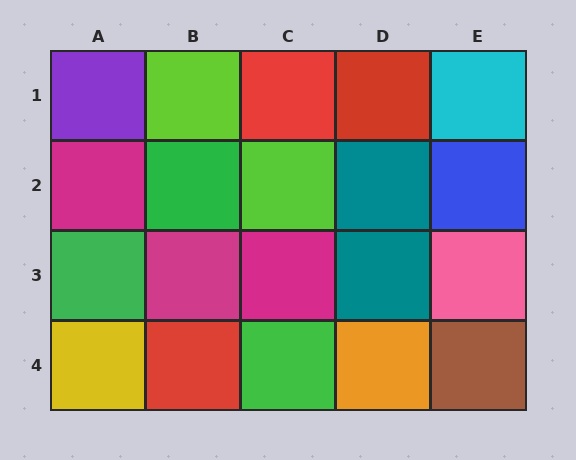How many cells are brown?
1 cell is brown.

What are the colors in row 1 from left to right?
Purple, lime, red, red, cyan.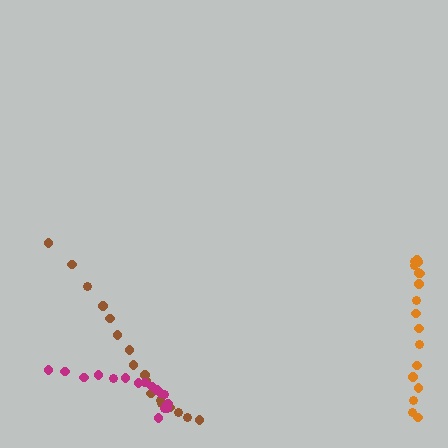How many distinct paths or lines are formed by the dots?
There are 3 distinct paths.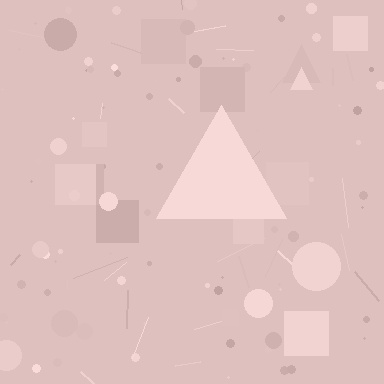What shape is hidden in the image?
A triangle is hidden in the image.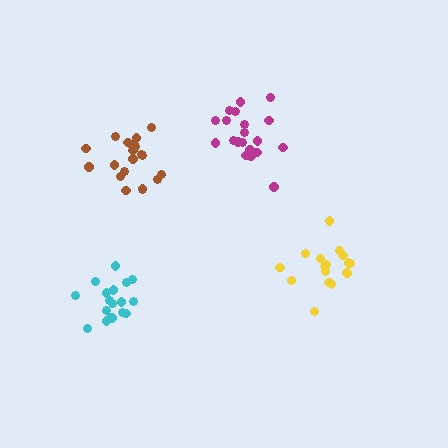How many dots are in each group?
Group 1: 16 dots, Group 2: 20 dots, Group 3: 18 dots, Group 4: 20 dots (74 total).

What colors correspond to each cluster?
The clusters are colored: yellow, brown, cyan, magenta.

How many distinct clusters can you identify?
There are 4 distinct clusters.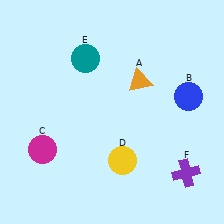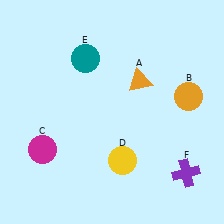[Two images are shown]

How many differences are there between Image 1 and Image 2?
There is 1 difference between the two images.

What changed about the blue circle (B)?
In Image 1, B is blue. In Image 2, it changed to orange.